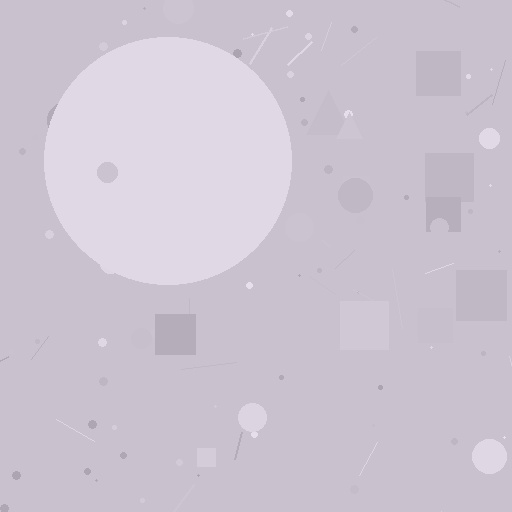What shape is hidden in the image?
A circle is hidden in the image.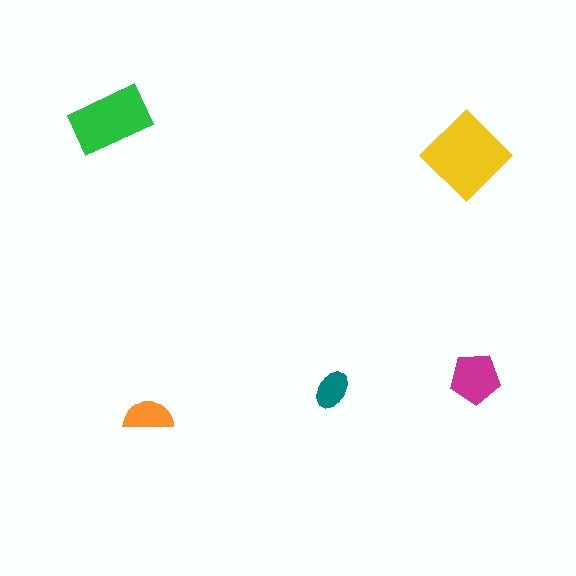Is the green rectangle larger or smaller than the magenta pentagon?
Larger.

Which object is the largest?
The yellow diamond.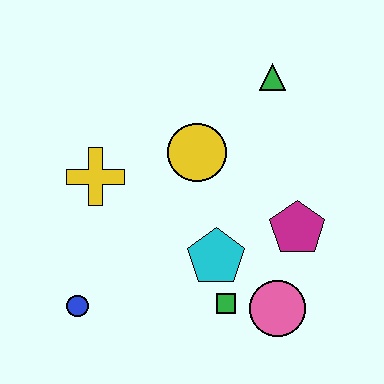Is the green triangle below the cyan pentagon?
No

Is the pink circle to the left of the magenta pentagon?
Yes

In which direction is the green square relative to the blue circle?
The green square is to the right of the blue circle.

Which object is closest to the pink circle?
The green square is closest to the pink circle.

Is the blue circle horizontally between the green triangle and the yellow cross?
No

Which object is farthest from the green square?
The green triangle is farthest from the green square.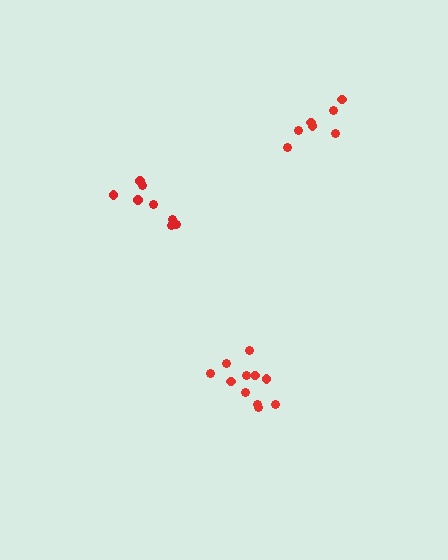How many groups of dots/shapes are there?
There are 3 groups.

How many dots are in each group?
Group 1: 8 dots, Group 2: 7 dots, Group 3: 11 dots (26 total).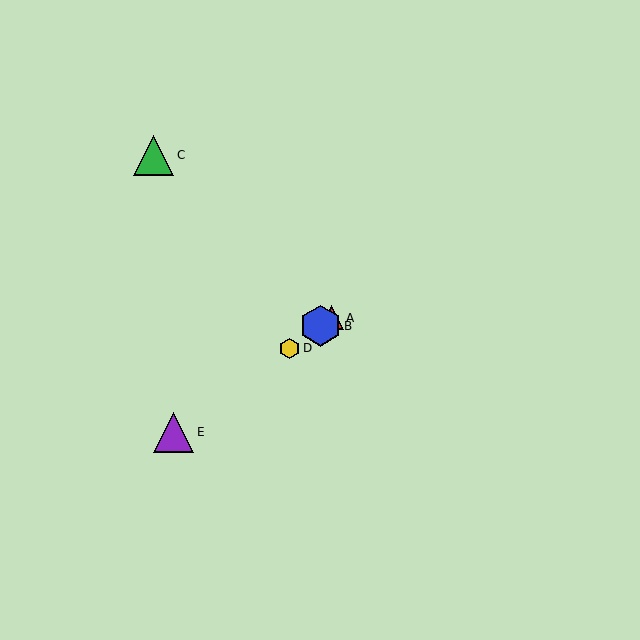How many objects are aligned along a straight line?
4 objects (A, B, D, E) are aligned along a straight line.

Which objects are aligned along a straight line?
Objects A, B, D, E are aligned along a straight line.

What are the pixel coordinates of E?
Object E is at (174, 432).